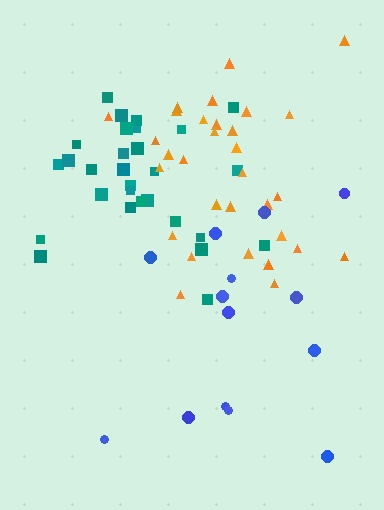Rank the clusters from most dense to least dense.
teal, orange, blue.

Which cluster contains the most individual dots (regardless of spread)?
Orange (31).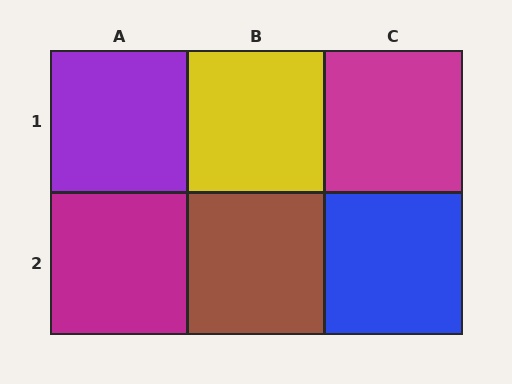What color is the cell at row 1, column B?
Yellow.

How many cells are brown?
1 cell is brown.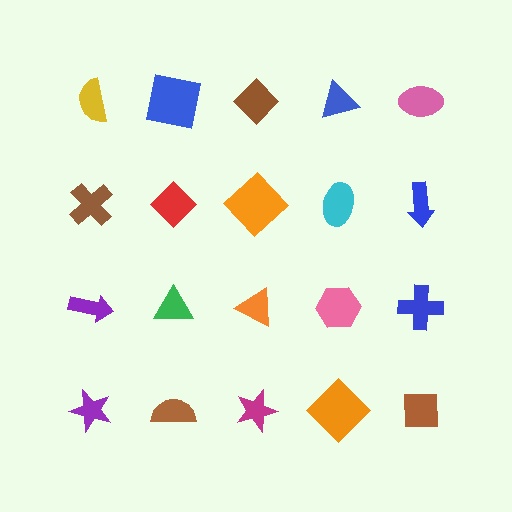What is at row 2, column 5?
A blue arrow.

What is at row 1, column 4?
A blue triangle.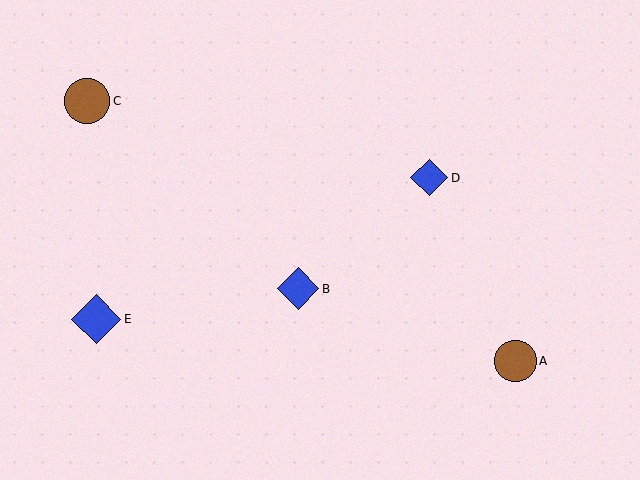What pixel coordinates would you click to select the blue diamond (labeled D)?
Click at (429, 178) to select the blue diamond D.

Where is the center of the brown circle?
The center of the brown circle is at (87, 101).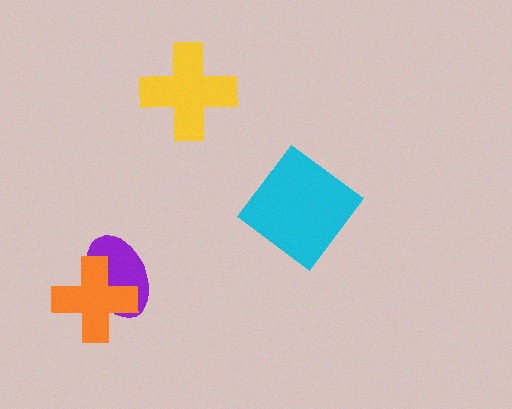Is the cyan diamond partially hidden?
No, no other shape covers it.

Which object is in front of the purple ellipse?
The orange cross is in front of the purple ellipse.